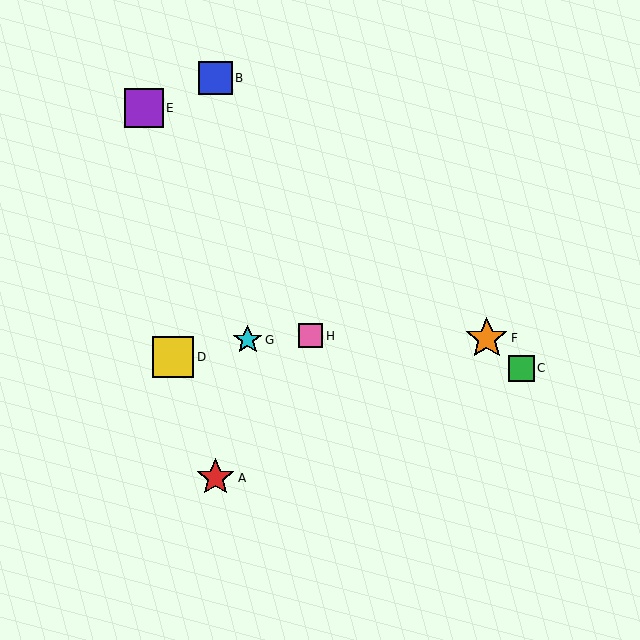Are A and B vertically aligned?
Yes, both are at x≈215.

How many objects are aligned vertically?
2 objects (A, B) are aligned vertically.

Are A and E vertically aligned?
No, A is at x≈215 and E is at x≈144.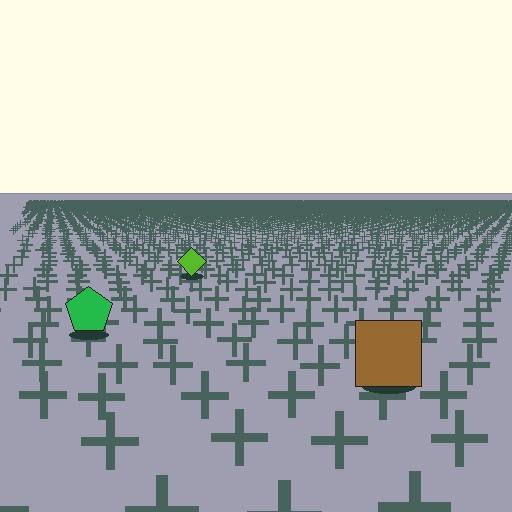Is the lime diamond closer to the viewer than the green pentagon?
No. The green pentagon is closer — you can tell from the texture gradient: the ground texture is coarser near it.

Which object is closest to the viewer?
The brown square is closest. The texture marks near it are larger and more spread out.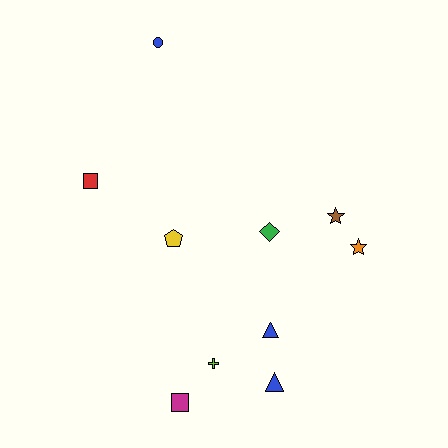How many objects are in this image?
There are 10 objects.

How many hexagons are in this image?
There are no hexagons.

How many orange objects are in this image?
There is 1 orange object.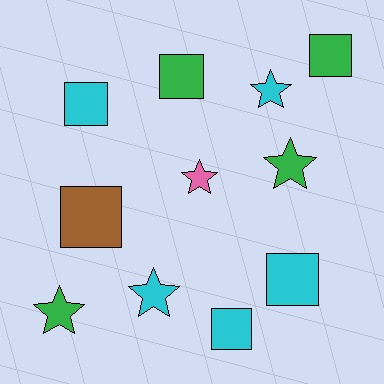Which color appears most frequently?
Cyan, with 5 objects.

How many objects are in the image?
There are 11 objects.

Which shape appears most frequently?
Square, with 6 objects.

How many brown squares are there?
There is 1 brown square.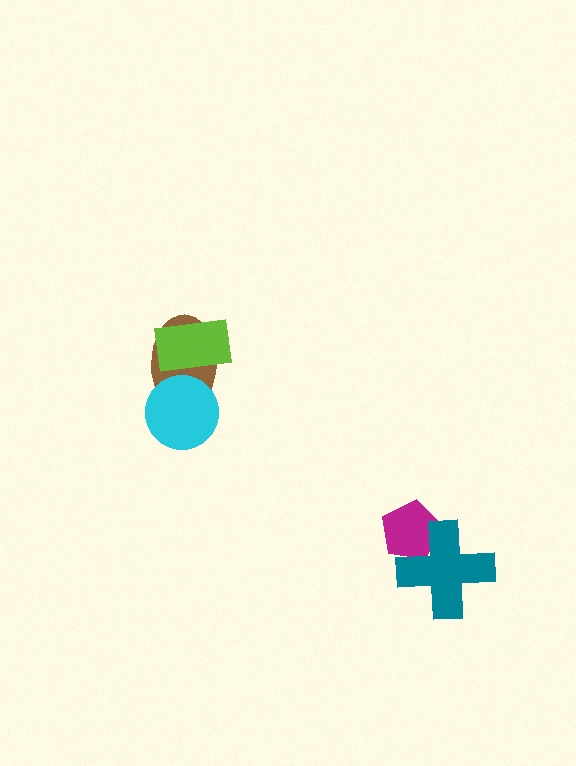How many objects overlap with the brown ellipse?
2 objects overlap with the brown ellipse.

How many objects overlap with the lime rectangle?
1 object overlaps with the lime rectangle.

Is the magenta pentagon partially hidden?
Yes, it is partially covered by another shape.